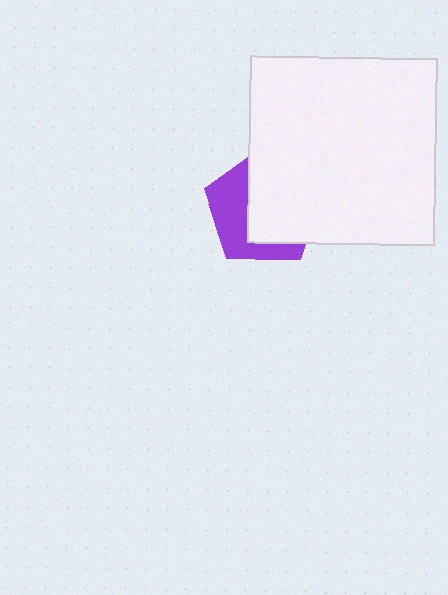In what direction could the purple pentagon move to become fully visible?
The purple pentagon could move left. That would shift it out from behind the white square entirely.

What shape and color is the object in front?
The object in front is a white square.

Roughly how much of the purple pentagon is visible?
A small part of it is visible (roughly 40%).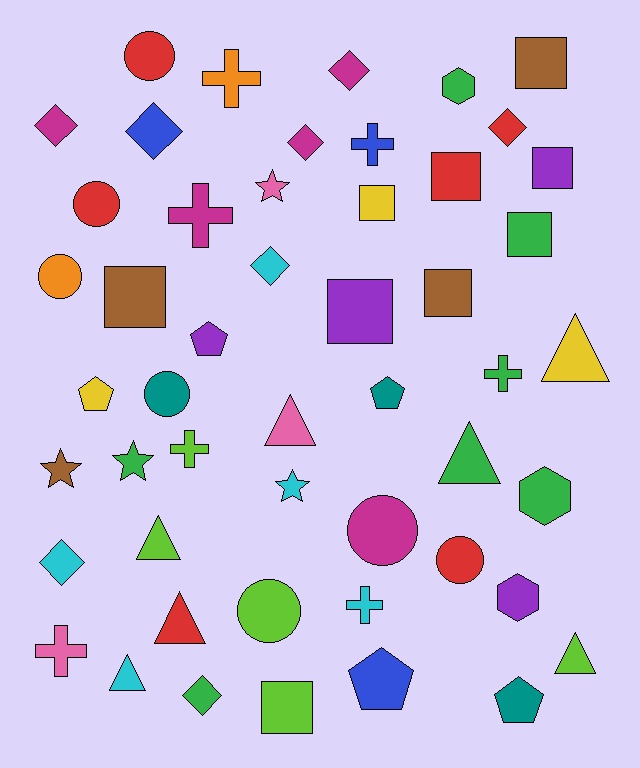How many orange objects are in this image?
There are 2 orange objects.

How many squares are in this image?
There are 9 squares.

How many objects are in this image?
There are 50 objects.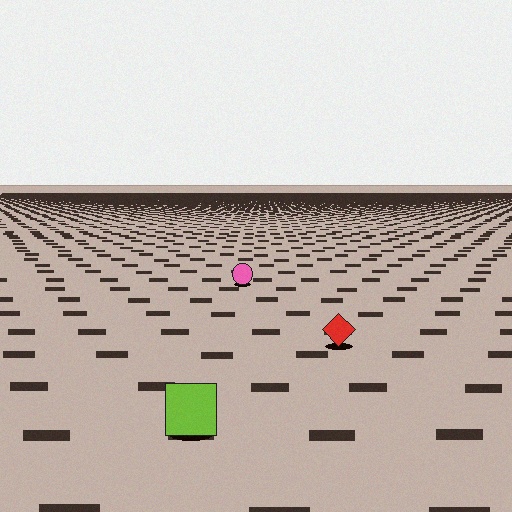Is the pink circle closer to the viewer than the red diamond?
No. The red diamond is closer — you can tell from the texture gradient: the ground texture is coarser near it.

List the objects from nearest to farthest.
From nearest to farthest: the lime square, the red diamond, the pink circle.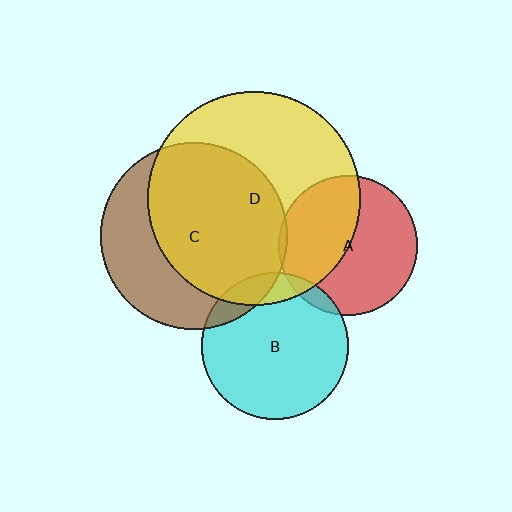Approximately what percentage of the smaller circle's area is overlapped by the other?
Approximately 45%.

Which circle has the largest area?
Circle D (yellow).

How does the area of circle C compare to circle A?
Approximately 1.8 times.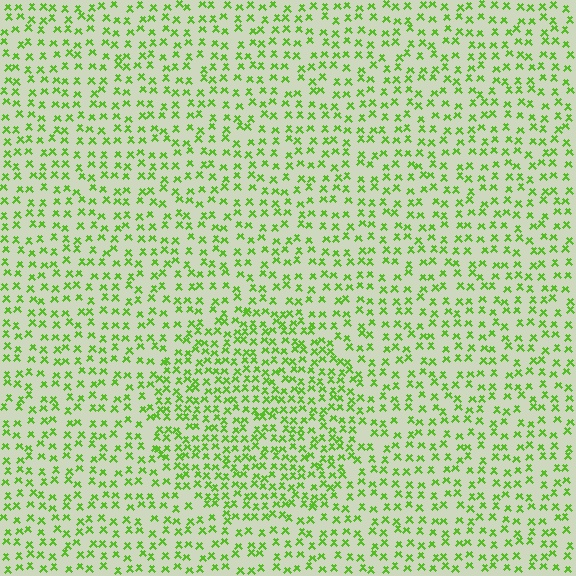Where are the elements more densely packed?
The elements are more densely packed inside the circle boundary.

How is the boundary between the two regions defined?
The boundary is defined by a change in element density (approximately 1.6x ratio). All elements are the same color, size, and shape.